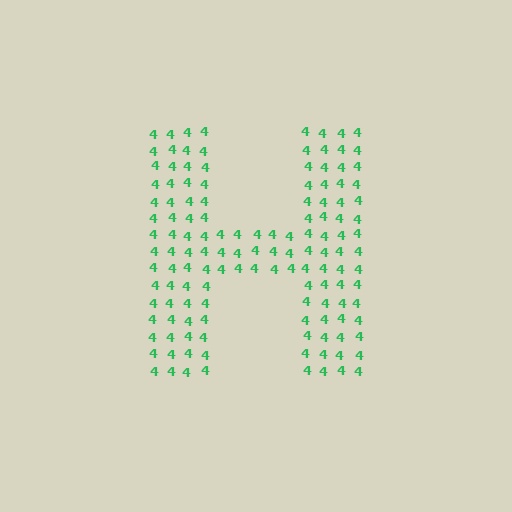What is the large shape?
The large shape is the letter H.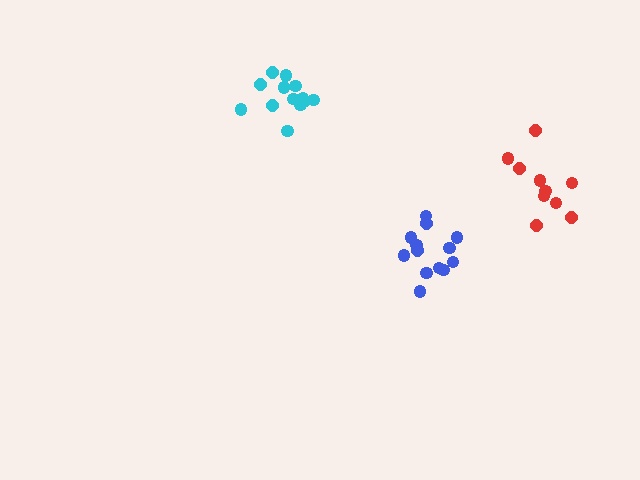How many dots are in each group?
Group 1: 10 dots, Group 2: 13 dots, Group 3: 13 dots (36 total).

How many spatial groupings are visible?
There are 3 spatial groupings.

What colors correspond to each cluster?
The clusters are colored: red, cyan, blue.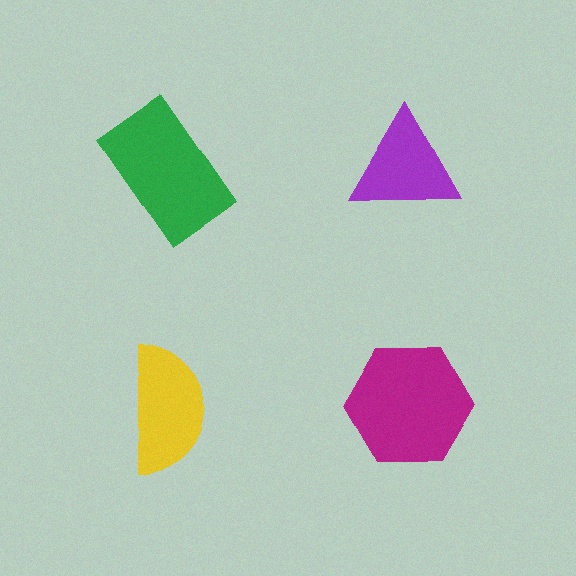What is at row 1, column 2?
A purple triangle.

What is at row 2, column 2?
A magenta hexagon.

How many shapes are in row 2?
2 shapes.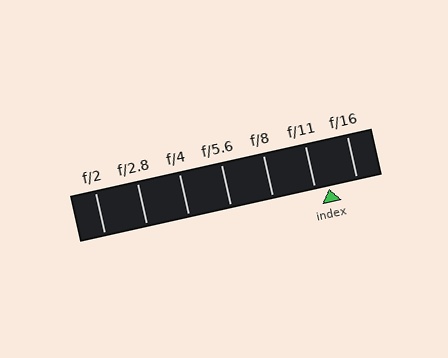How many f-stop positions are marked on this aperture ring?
There are 7 f-stop positions marked.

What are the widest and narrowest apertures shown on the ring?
The widest aperture shown is f/2 and the narrowest is f/16.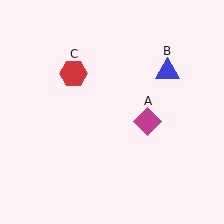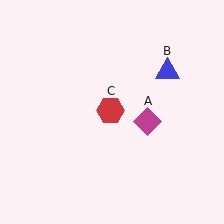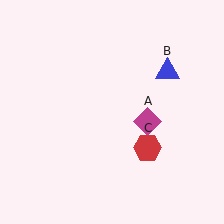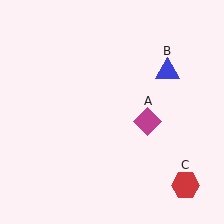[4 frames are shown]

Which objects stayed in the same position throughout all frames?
Magenta diamond (object A) and blue triangle (object B) remained stationary.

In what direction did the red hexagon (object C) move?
The red hexagon (object C) moved down and to the right.